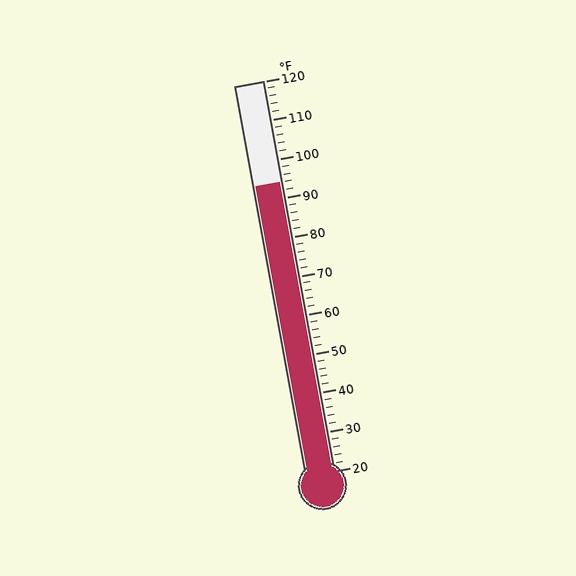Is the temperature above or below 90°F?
The temperature is above 90°F.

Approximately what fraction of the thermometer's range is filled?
The thermometer is filled to approximately 75% of its range.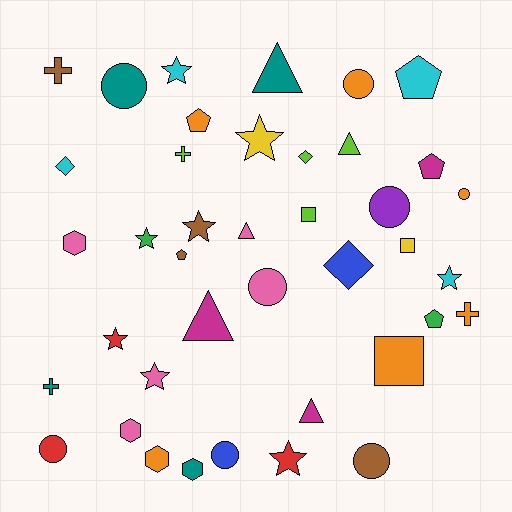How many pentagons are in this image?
There are 5 pentagons.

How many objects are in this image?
There are 40 objects.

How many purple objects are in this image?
There is 1 purple object.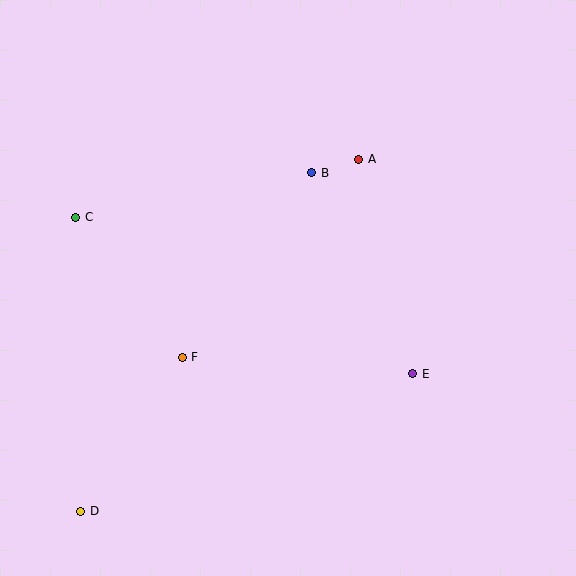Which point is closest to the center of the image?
Point B at (312, 173) is closest to the center.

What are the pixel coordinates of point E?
Point E is at (413, 374).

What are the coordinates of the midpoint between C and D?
The midpoint between C and D is at (78, 364).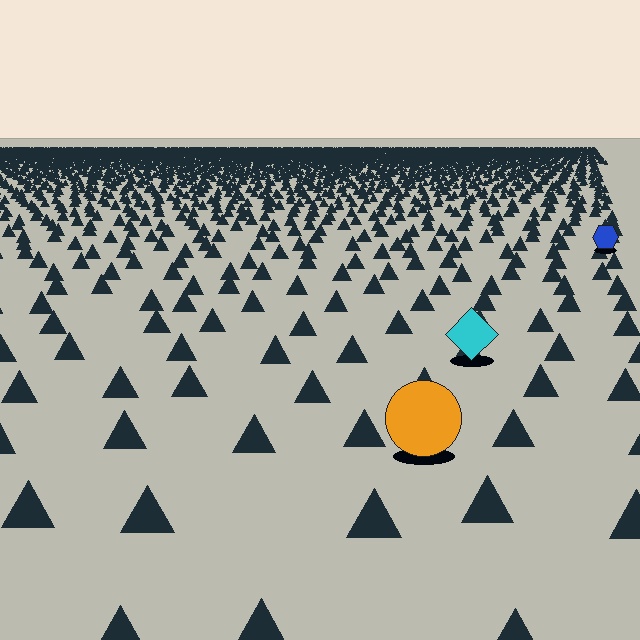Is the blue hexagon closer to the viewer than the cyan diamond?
No. The cyan diamond is closer — you can tell from the texture gradient: the ground texture is coarser near it.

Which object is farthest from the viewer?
The blue hexagon is farthest from the viewer. It appears smaller and the ground texture around it is denser.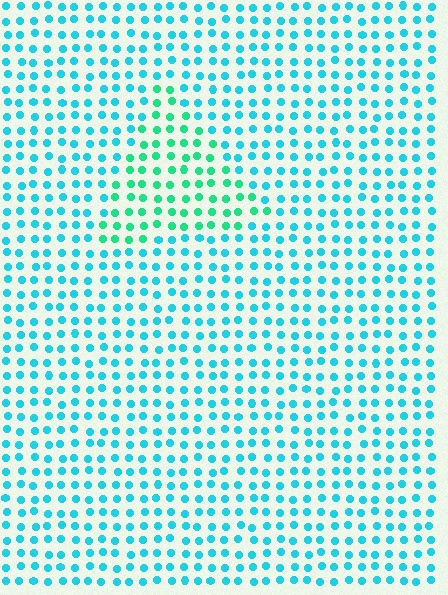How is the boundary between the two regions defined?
The boundary is defined purely by a slight shift in hue (about 33 degrees). Spacing, size, and orientation are identical on both sides.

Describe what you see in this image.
The image is filled with small cyan elements in a uniform arrangement. A triangle-shaped region is visible where the elements are tinted to a slightly different hue, forming a subtle color boundary.